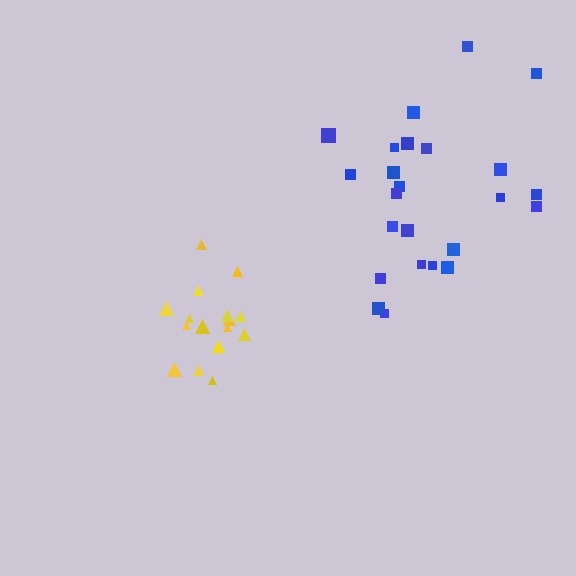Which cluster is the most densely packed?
Yellow.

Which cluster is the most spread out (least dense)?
Blue.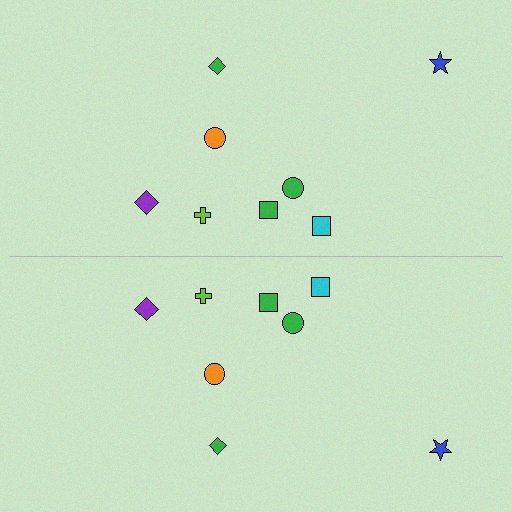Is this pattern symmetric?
Yes, this pattern has bilateral (reflection) symmetry.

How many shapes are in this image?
There are 16 shapes in this image.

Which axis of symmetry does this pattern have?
The pattern has a horizontal axis of symmetry running through the center of the image.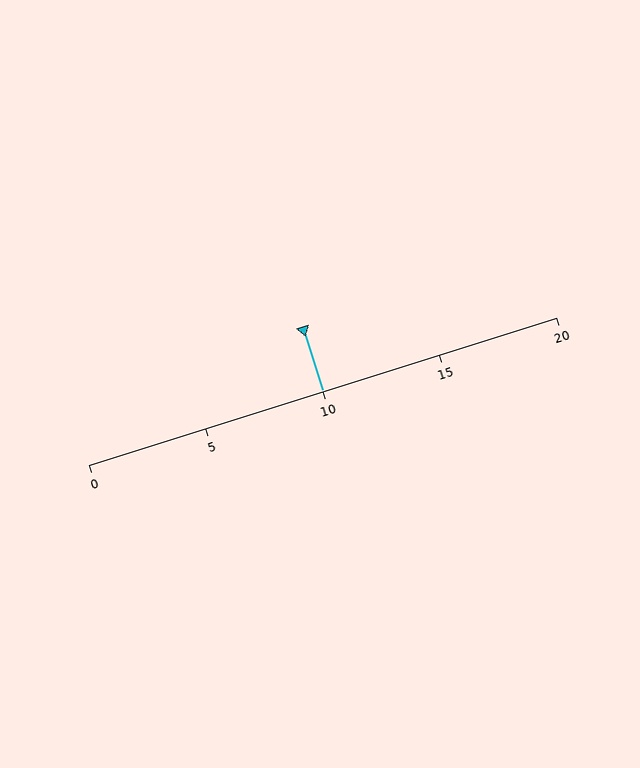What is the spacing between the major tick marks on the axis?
The major ticks are spaced 5 apart.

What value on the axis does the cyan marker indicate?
The marker indicates approximately 10.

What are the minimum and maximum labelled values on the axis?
The axis runs from 0 to 20.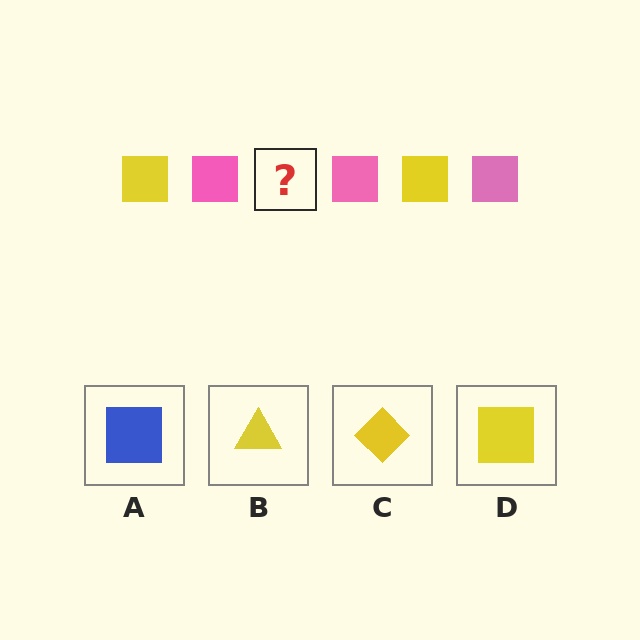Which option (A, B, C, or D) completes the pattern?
D.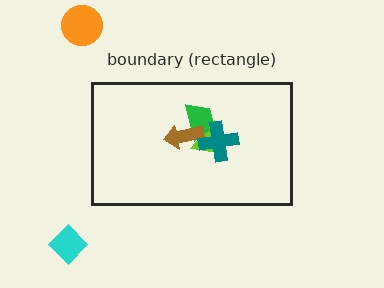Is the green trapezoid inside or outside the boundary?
Inside.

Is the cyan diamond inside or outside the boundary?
Outside.